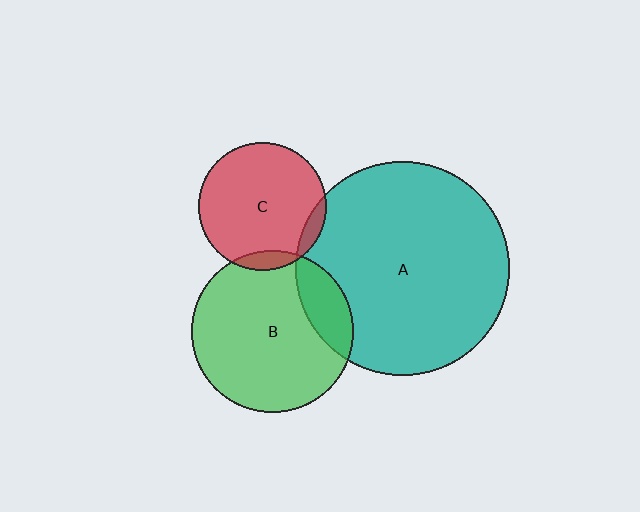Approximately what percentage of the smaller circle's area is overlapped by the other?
Approximately 20%.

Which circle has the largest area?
Circle A (teal).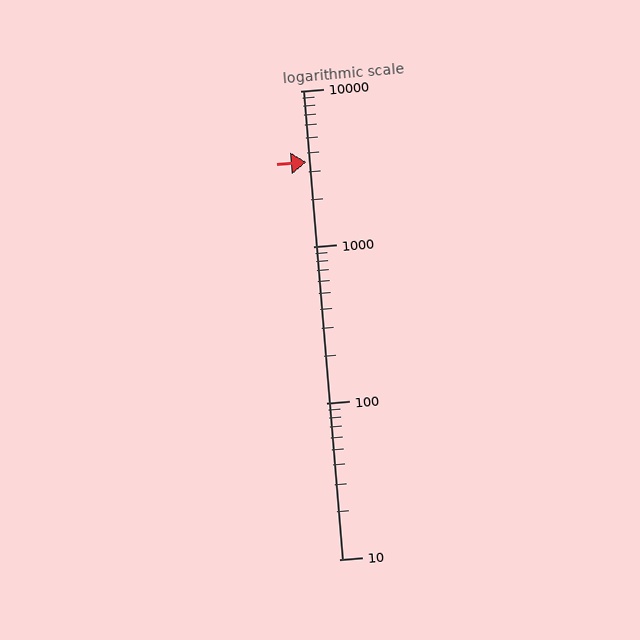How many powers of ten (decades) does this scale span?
The scale spans 3 decades, from 10 to 10000.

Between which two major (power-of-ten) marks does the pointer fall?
The pointer is between 1000 and 10000.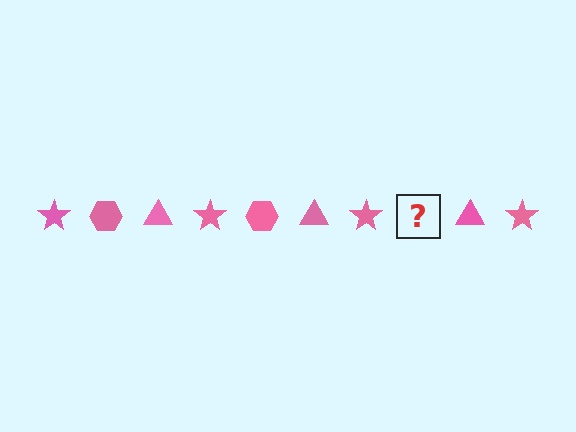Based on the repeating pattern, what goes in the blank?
The blank should be a pink hexagon.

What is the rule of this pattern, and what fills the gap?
The rule is that the pattern cycles through star, hexagon, triangle shapes in pink. The gap should be filled with a pink hexagon.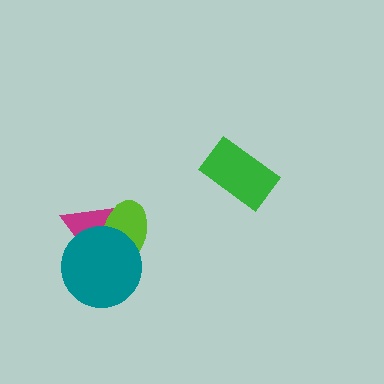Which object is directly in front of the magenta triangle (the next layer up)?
The lime ellipse is directly in front of the magenta triangle.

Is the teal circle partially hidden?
No, no other shape covers it.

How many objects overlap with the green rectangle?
0 objects overlap with the green rectangle.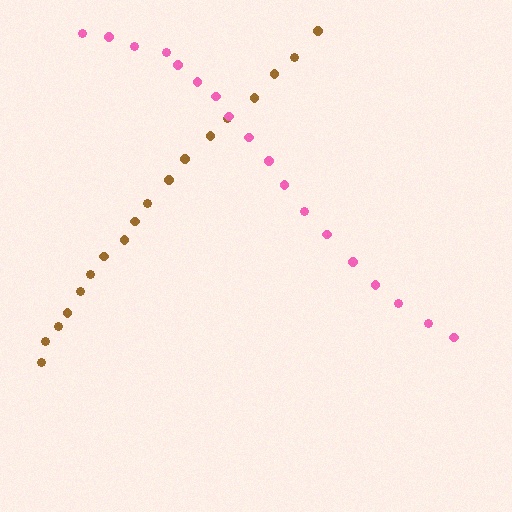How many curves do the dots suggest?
There are 2 distinct paths.